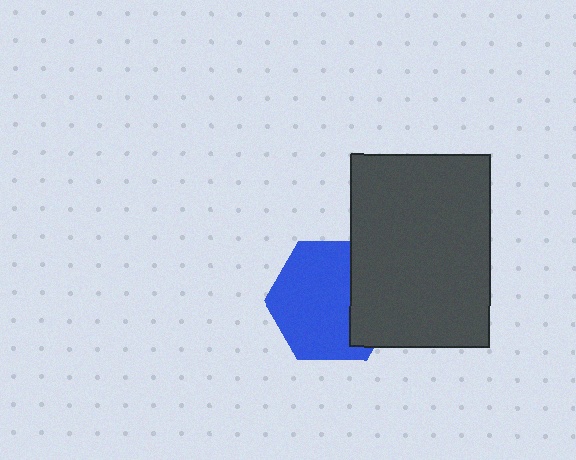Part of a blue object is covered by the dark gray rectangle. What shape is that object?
It is a hexagon.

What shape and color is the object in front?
The object in front is a dark gray rectangle.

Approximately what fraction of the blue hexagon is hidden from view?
Roughly 32% of the blue hexagon is hidden behind the dark gray rectangle.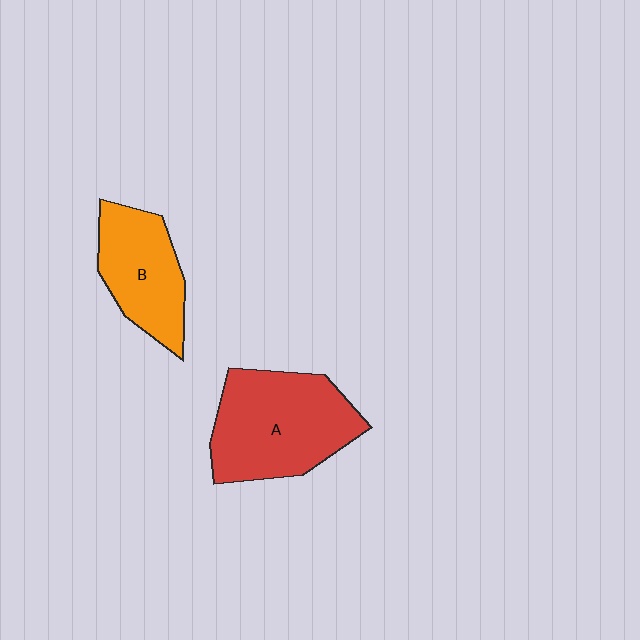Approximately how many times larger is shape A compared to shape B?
Approximately 1.5 times.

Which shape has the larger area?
Shape A (red).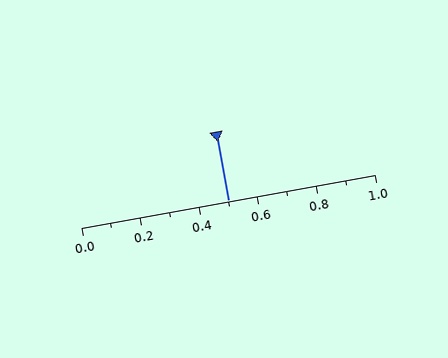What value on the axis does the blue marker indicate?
The marker indicates approximately 0.5.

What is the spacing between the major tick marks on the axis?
The major ticks are spaced 0.2 apart.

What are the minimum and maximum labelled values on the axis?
The axis runs from 0.0 to 1.0.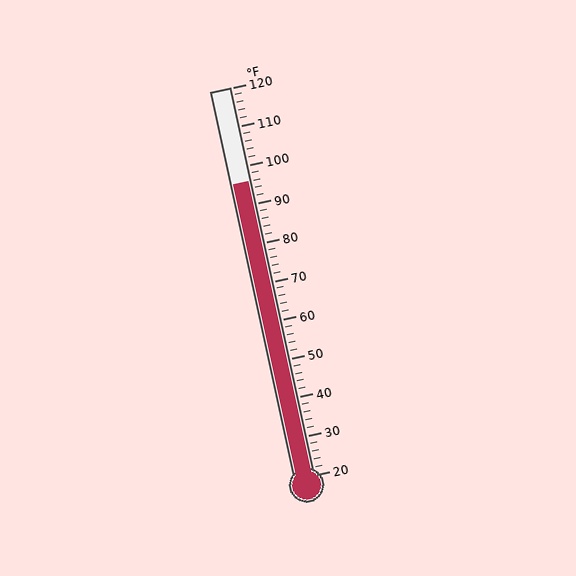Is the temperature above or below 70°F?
The temperature is above 70°F.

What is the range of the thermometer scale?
The thermometer scale ranges from 20°F to 120°F.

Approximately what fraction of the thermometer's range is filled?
The thermometer is filled to approximately 75% of its range.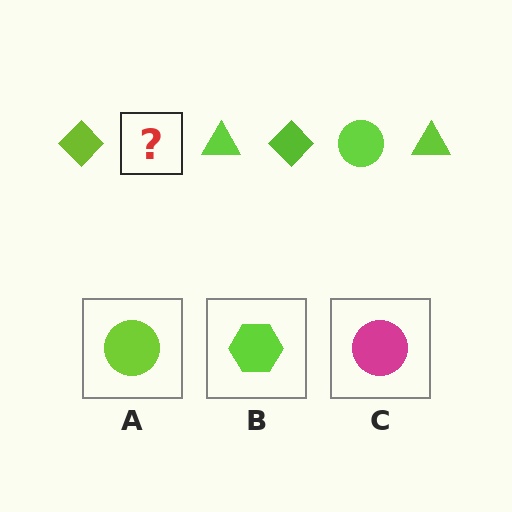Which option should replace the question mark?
Option A.